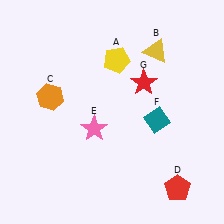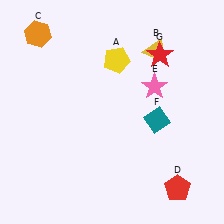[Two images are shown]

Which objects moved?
The objects that moved are: the orange hexagon (C), the pink star (E), the red star (G).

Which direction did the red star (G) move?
The red star (G) moved up.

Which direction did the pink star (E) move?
The pink star (E) moved right.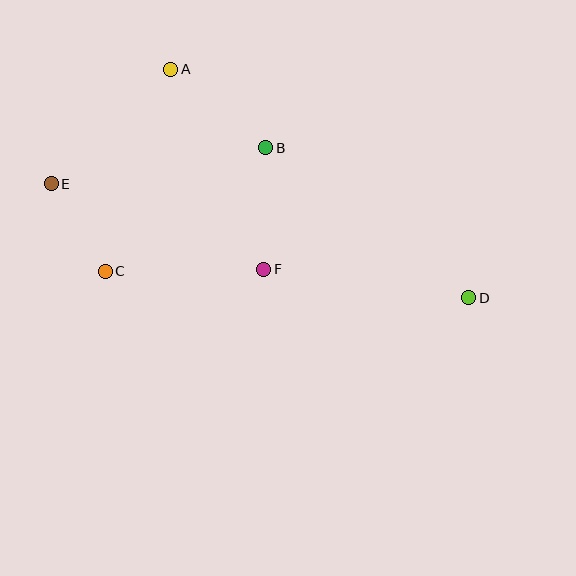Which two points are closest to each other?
Points C and E are closest to each other.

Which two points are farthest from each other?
Points D and E are farthest from each other.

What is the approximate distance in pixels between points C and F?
The distance between C and F is approximately 158 pixels.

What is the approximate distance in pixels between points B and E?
The distance between B and E is approximately 218 pixels.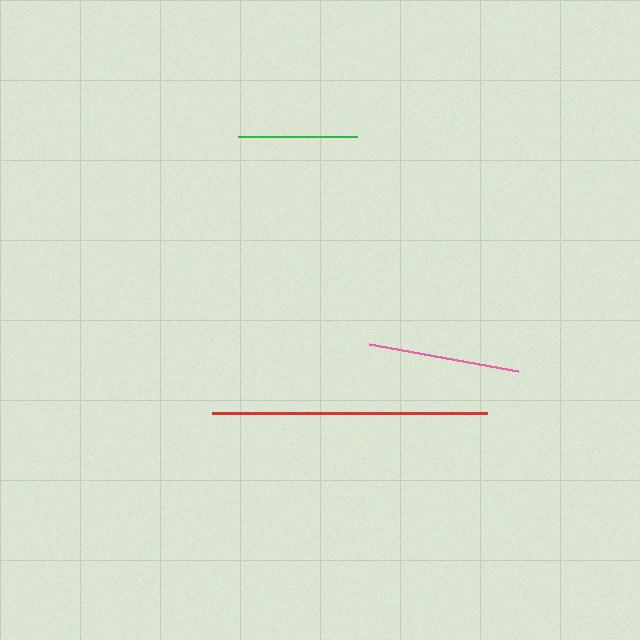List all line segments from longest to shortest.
From longest to shortest: red, pink, green.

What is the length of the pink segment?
The pink segment is approximately 152 pixels long.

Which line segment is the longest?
The red line is the longest at approximately 275 pixels.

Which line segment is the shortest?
The green line is the shortest at approximately 119 pixels.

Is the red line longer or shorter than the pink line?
The red line is longer than the pink line.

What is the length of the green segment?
The green segment is approximately 119 pixels long.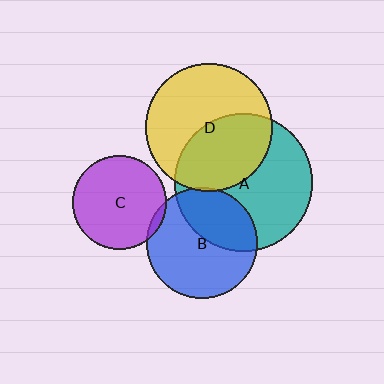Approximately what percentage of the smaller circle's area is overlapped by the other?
Approximately 35%.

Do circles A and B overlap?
Yes.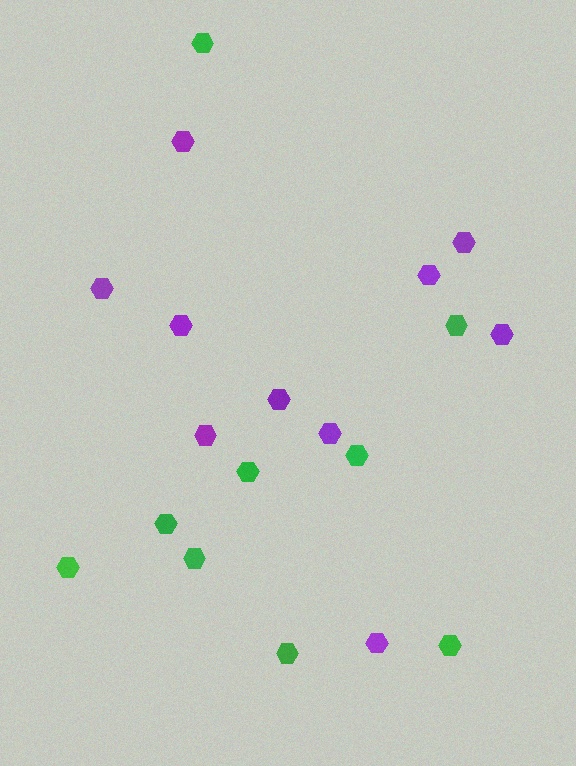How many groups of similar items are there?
There are 2 groups: one group of purple hexagons (10) and one group of green hexagons (9).